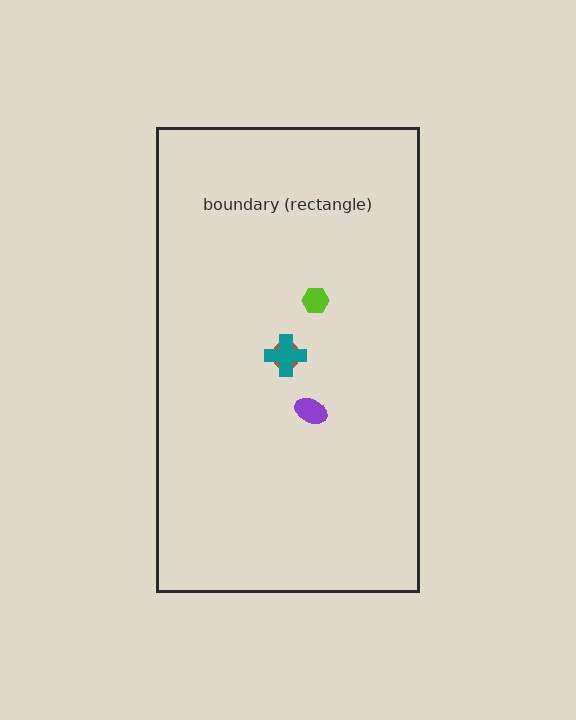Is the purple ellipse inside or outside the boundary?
Inside.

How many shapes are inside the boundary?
4 inside, 0 outside.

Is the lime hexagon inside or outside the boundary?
Inside.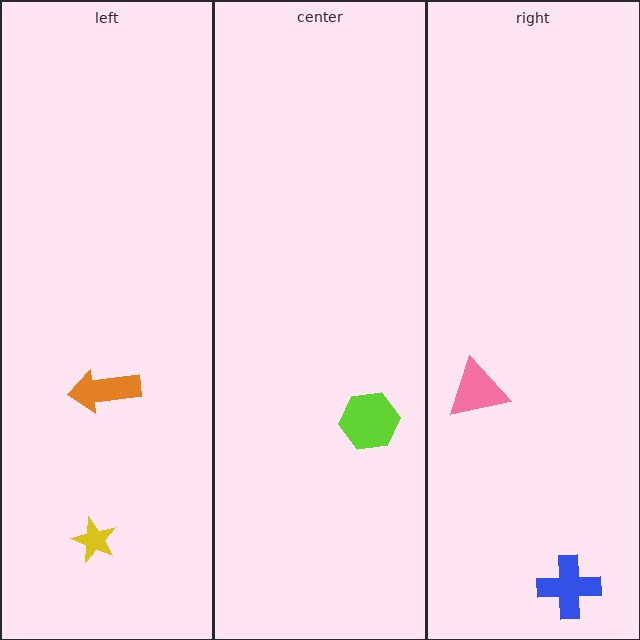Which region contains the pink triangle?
The right region.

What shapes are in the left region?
The yellow star, the orange arrow.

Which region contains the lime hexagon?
The center region.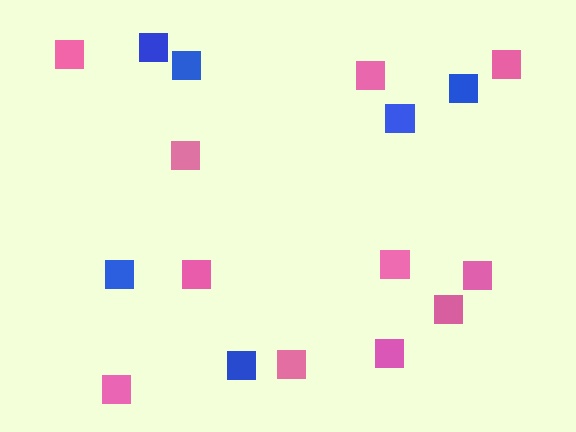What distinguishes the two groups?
There are 2 groups: one group of pink squares (11) and one group of blue squares (6).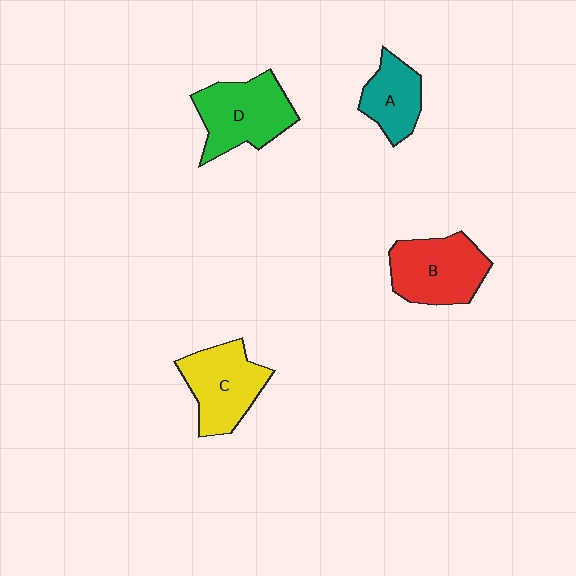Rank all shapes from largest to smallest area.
From largest to smallest: D (green), B (red), C (yellow), A (teal).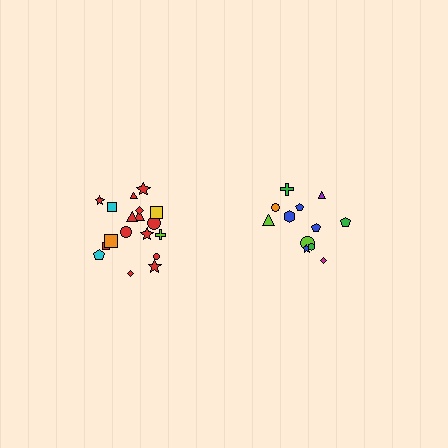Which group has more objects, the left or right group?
The left group.